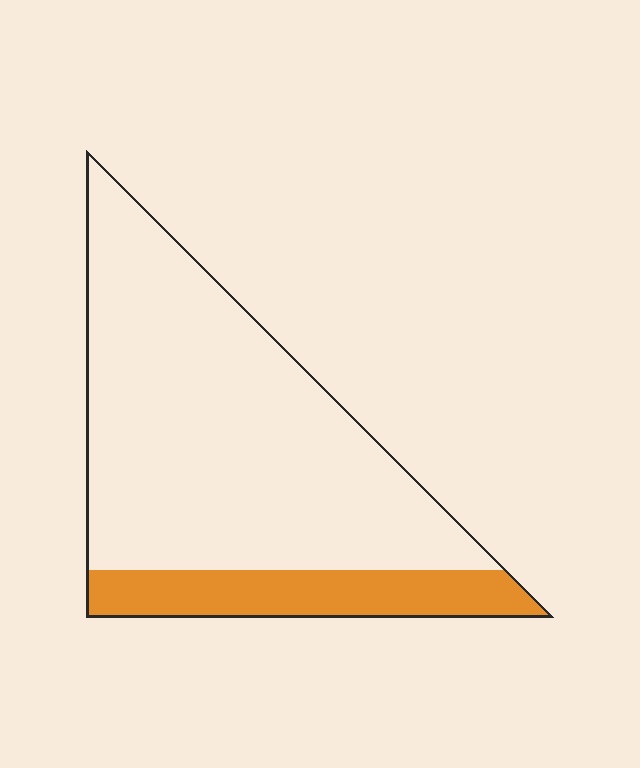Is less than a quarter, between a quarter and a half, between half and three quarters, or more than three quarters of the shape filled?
Less than a quarter.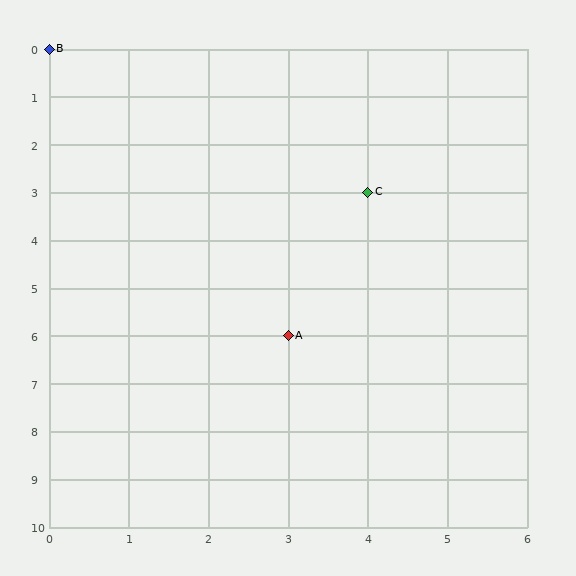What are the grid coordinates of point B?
Point B is at grid coordinates (0, 0).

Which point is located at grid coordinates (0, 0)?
Point B is at (0, 0).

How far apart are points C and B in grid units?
Points C and B are 4 columns and 3 rows apart (about 5.0 grid units diagonally).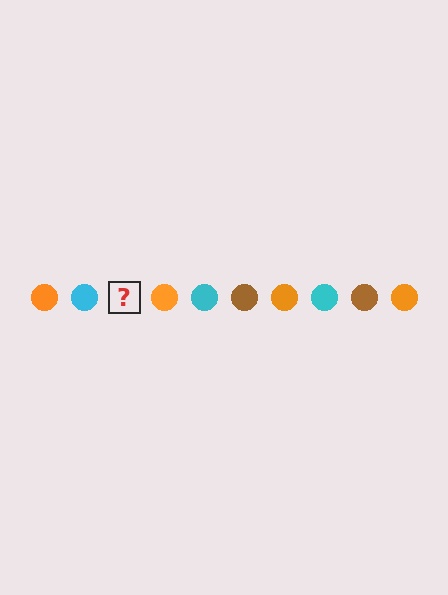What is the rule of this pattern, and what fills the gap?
The rule is that the pattern cycles through orange, cyan, brown circles. The gap should be filled with a brown circle.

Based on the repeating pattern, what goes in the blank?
The blank should be a brown circle.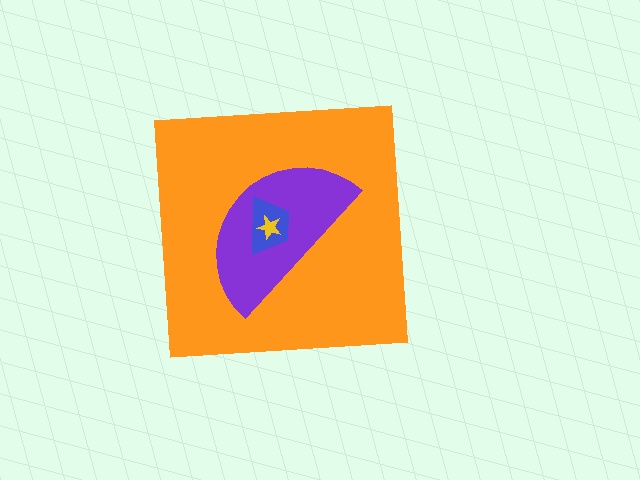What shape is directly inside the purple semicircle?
The blue trapezoid.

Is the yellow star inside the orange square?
Yes.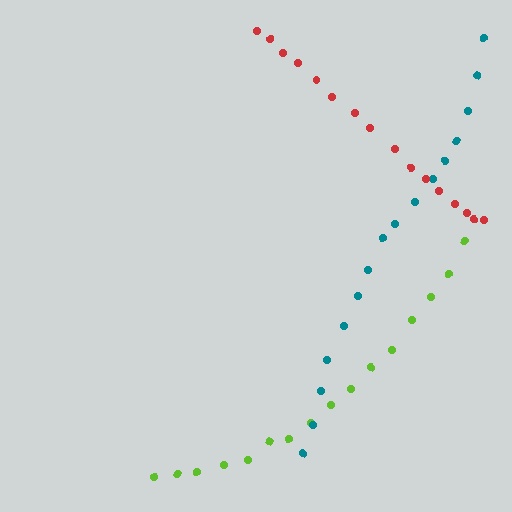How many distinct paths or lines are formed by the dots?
There are 3 distinct paths.